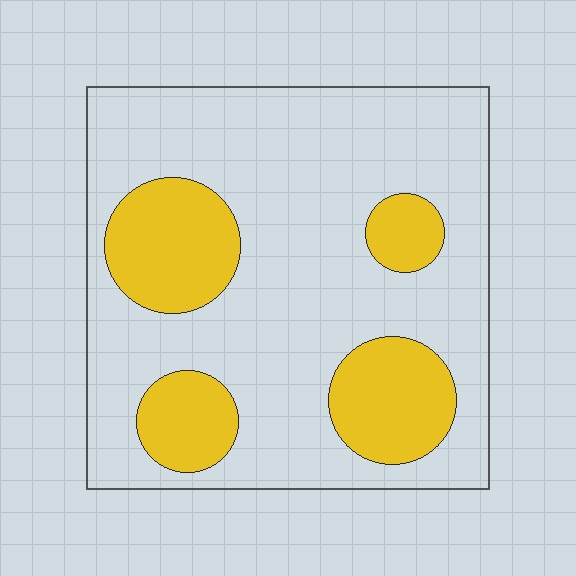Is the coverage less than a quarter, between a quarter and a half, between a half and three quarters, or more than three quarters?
Between a quarter and a half.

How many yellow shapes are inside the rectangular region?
4.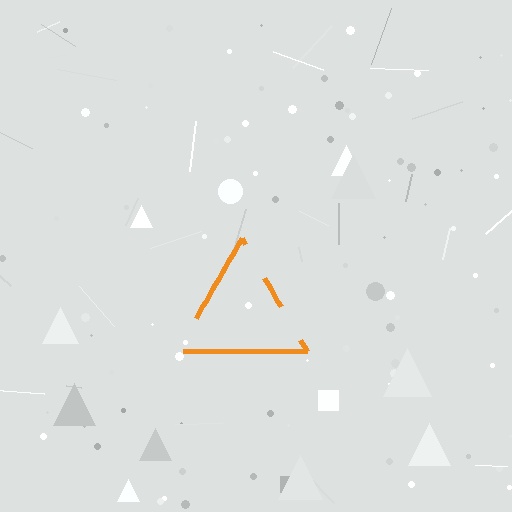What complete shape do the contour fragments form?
The contour fragments form a triangle.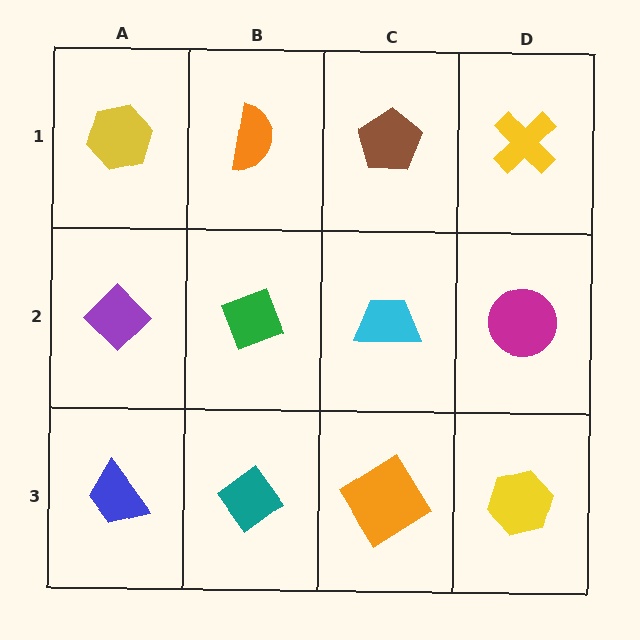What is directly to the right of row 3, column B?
An orange diamond.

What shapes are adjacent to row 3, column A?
A purple diamond (row 2, column A), a teal diamond (row 3, column B).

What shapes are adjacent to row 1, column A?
A purple diamond (row 2, column A), an orange semicircle (row 1, column B).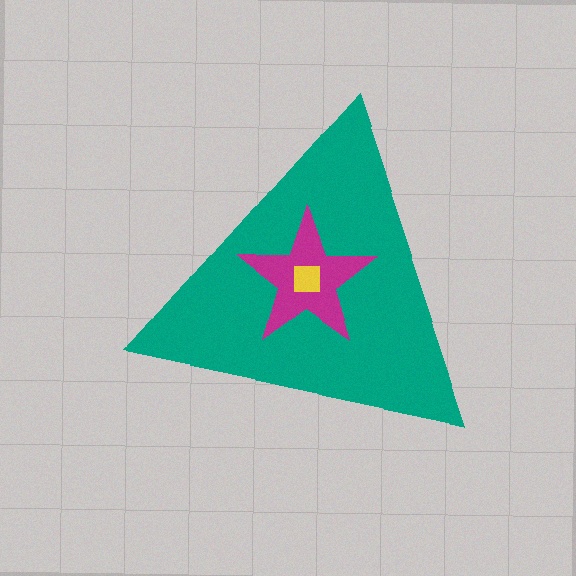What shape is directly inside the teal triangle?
The magenta star.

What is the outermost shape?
The teal triangle.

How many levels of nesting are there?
3.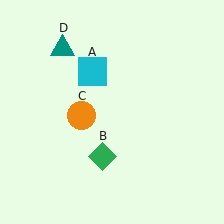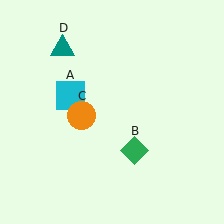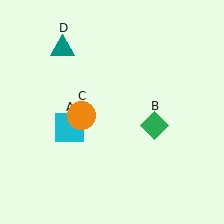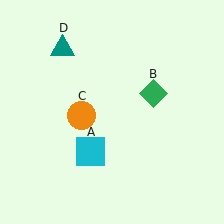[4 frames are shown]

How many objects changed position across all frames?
2 objects changed position: cyan square (object A), green diamond (object B).